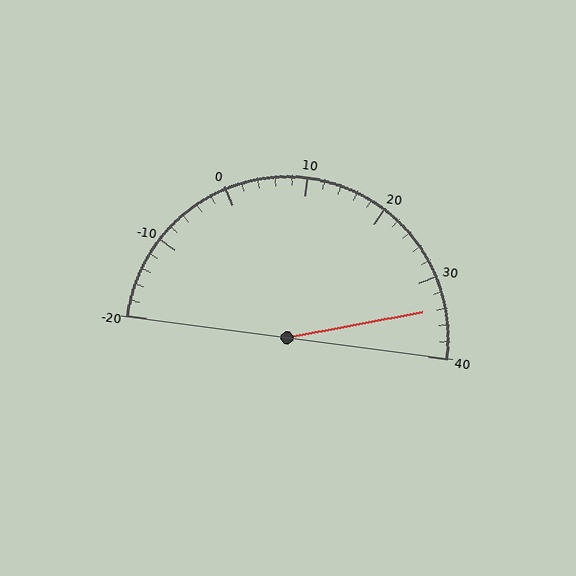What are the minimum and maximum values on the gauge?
The gauge ranges from -20 to 40.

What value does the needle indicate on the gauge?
The needle indicates approximately 34.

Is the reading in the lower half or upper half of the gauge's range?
The reading is in the upper half of the range (-20 to 40).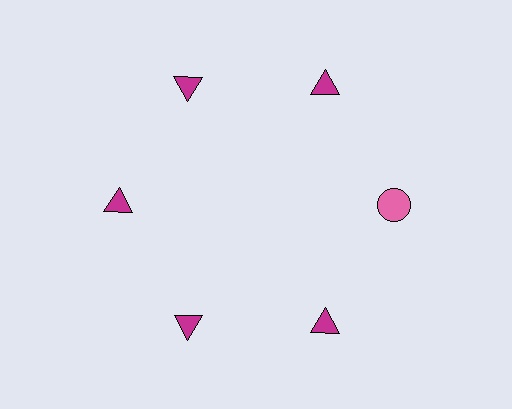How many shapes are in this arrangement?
There are 6 shapes arranged in a ring pattern.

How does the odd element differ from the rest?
It differs in both color (pink instead of magenta) and shape (circle instead of triangle).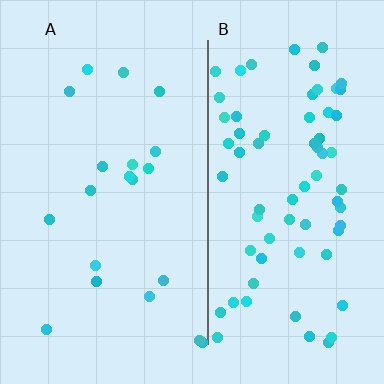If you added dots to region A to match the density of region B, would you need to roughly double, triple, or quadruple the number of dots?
Approximately quadruple.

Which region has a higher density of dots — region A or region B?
B (the right).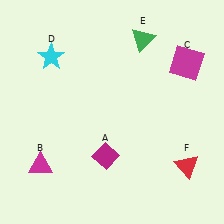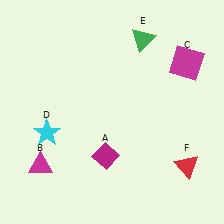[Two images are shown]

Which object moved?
The cyan star (D) moved down.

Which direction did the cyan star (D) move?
The cyan star (D) moved down.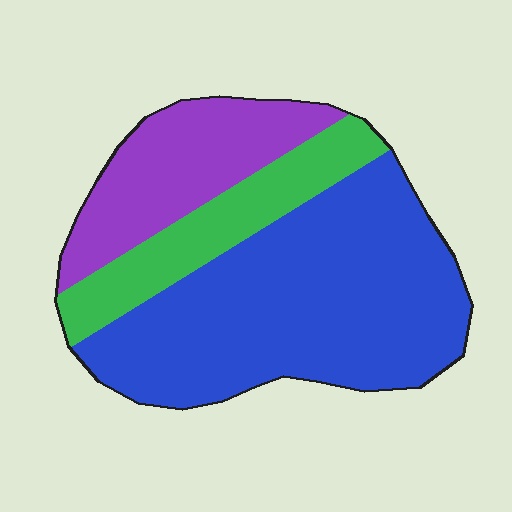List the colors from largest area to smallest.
From largest to smallest: blue, purple, green.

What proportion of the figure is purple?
Purple takes up about one quarter (1/4) of the figure.